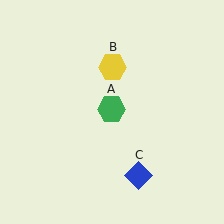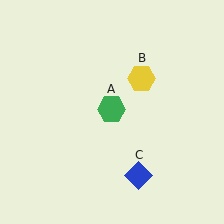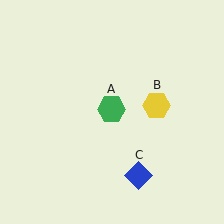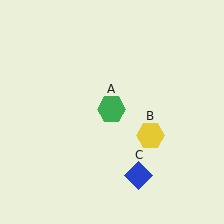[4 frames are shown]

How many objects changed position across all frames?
1 object changed position: yellow hexagon (object B).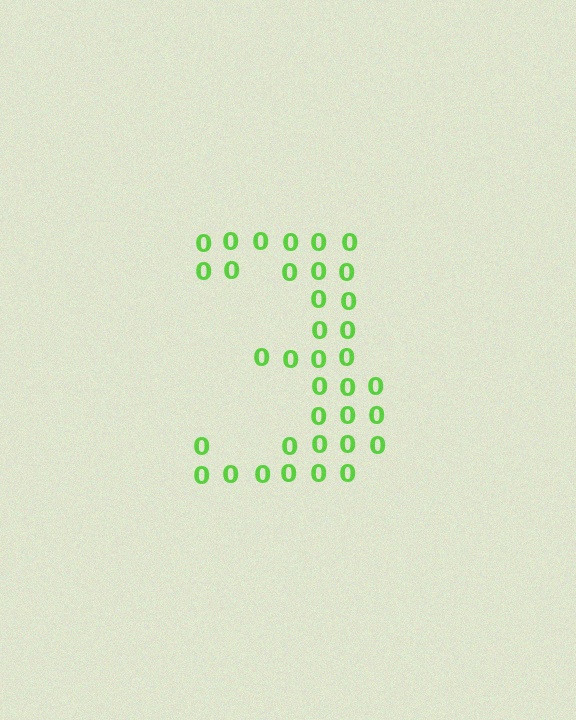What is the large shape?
The large shape is the digit 3.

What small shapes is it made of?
It is made of small digit 0's.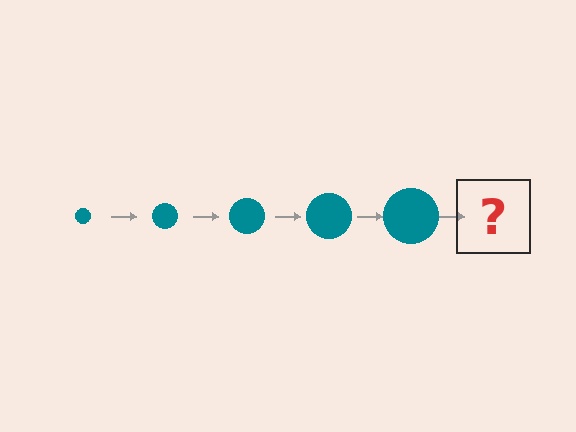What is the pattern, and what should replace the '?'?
The pattern is that the circle gets progressively larger each step. The '?' should be a teal circle, larger than the previous one.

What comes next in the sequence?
The next element should be a teal circle, larger than the previous one.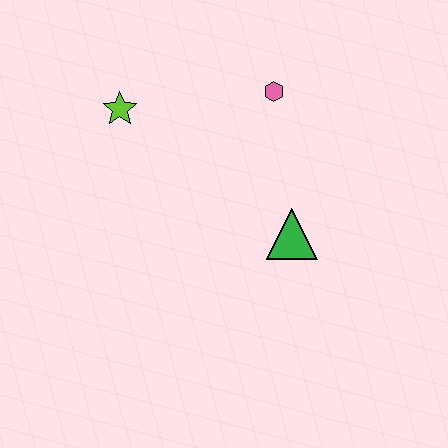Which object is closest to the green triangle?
The pink hexagon is closest to the green triangle.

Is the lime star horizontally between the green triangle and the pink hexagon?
No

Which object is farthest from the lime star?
The green triangle is farthest from the lime star.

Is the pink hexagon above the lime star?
Yes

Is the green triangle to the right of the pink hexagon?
Yes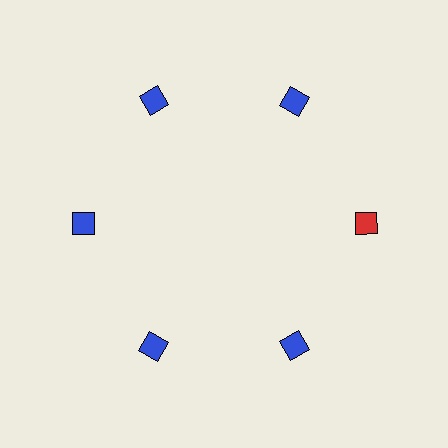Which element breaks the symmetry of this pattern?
The red diamond at roughly the 3 o'clock position breaks the symmetry. All other shapes are blue diamonds.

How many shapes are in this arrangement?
There are 6 shapes arranged in a ring pattern.